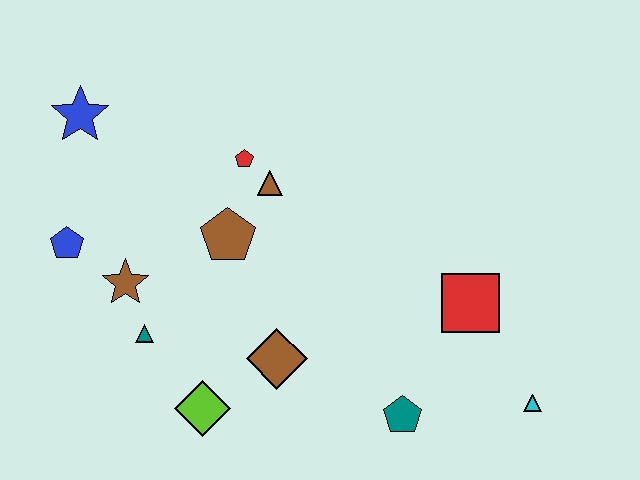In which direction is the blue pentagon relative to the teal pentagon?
The blue pentagon is to the left of the teal pentagon.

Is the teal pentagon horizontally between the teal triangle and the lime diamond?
No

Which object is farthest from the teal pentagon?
The blue star is farthest from the teal pentagon.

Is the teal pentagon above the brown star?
No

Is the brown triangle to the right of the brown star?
Yes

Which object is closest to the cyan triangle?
The red square is closest to the cyan triangle.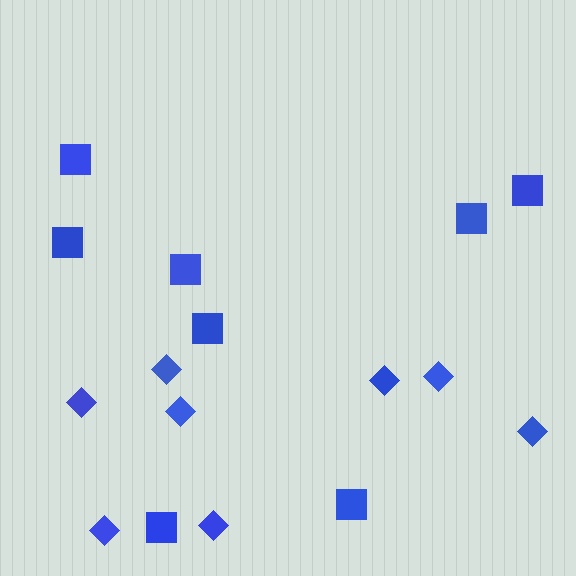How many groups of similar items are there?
There are 2 groups: one group of squares (8) and one group of diamonds (8).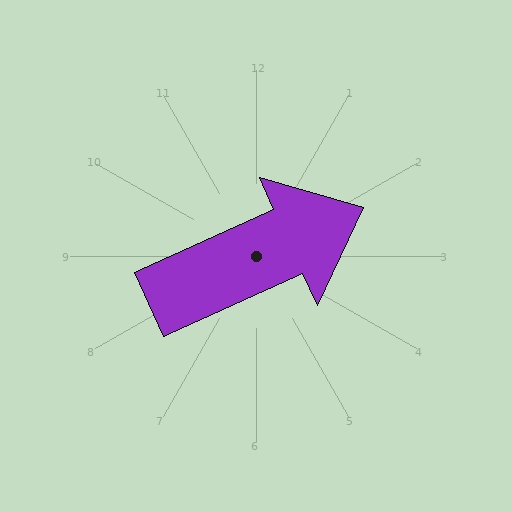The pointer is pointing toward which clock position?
Roughly 2 o'clock.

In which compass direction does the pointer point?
Northeast.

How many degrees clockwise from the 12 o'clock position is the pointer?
Approximately 66 degrees.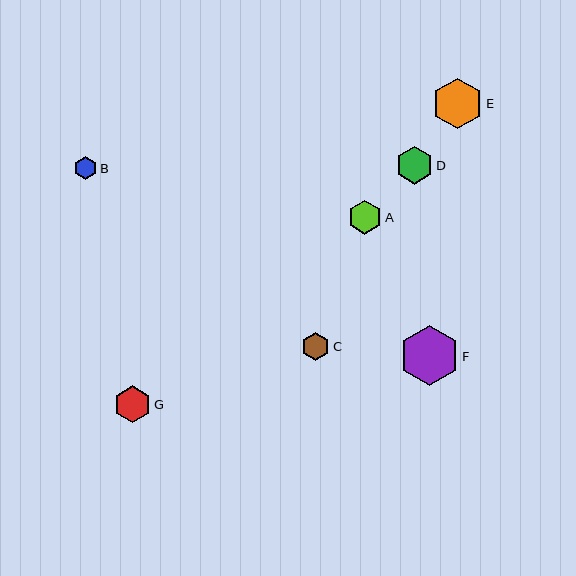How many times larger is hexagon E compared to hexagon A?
Hexagon E is approximately 1.5 times the size of hexagon A.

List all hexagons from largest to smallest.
From largest to smallest: F, E, D, G, A, C, B.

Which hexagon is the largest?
Hexagon F is the largest with a size of approximately 59 pixels.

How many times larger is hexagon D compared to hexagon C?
Hexagon D is approximately 1.3 times the size of hexagon C.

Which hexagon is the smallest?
Hexagon B is the smallest with a size of approximately 23 pixels.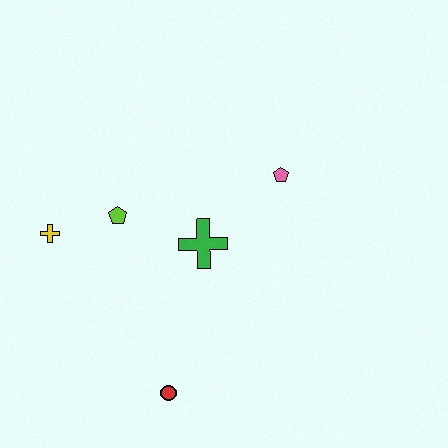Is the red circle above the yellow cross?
No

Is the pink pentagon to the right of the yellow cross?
Yes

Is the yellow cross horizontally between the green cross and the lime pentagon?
No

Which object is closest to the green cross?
The lime pentagon is closest to the green cross.